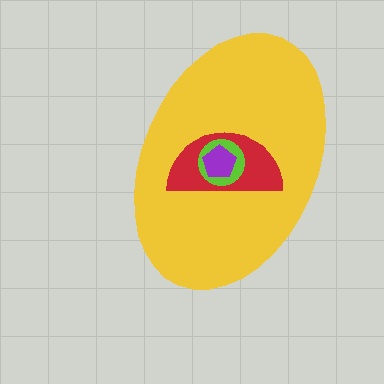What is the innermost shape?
The purple pentagon.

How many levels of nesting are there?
4.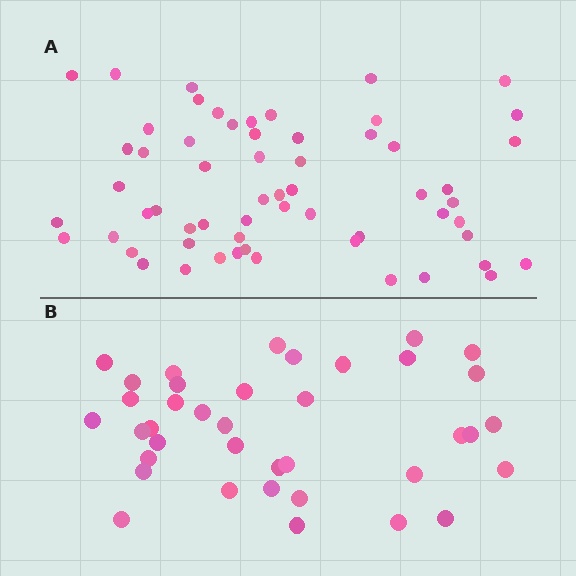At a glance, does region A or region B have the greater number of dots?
Region A (the top region) has more dots.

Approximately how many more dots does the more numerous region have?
Region A has approximately 20 more dots than region B.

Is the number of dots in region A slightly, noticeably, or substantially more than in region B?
Region A has substantially more. The ratio is roughly 1.6 to 1.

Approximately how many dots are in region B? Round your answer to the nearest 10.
About 40 dots. (The exact count is 38, which rounds to 40.)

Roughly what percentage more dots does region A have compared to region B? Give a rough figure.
About 60% more.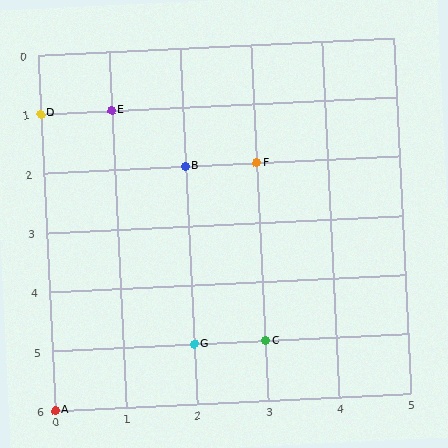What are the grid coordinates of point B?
Point B is at grid coordinates (2, 2).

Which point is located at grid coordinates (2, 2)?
Point B is at (2, 2).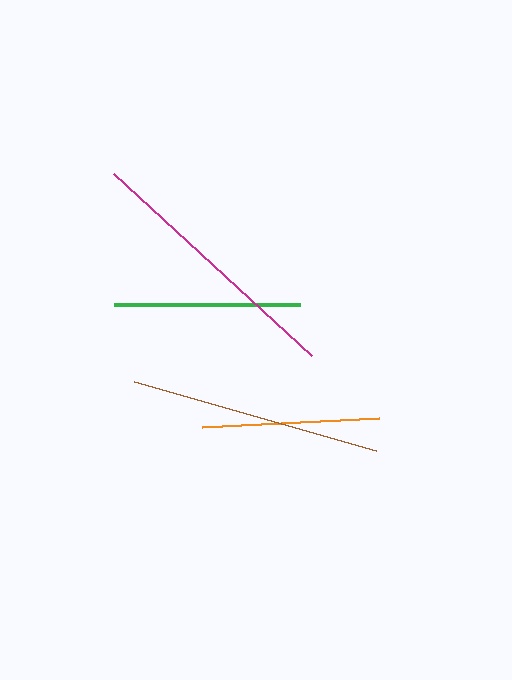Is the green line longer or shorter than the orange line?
The green line is longer than the orange line.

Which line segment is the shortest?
The orange line is the shortest at approximately 177 pixels.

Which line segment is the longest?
The magenta line is the longest at approximately 269 pixels.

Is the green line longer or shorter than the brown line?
The brown line is longer than the green line.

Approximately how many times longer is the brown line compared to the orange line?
The brown line is approximately 1.4 times the length of the orange line.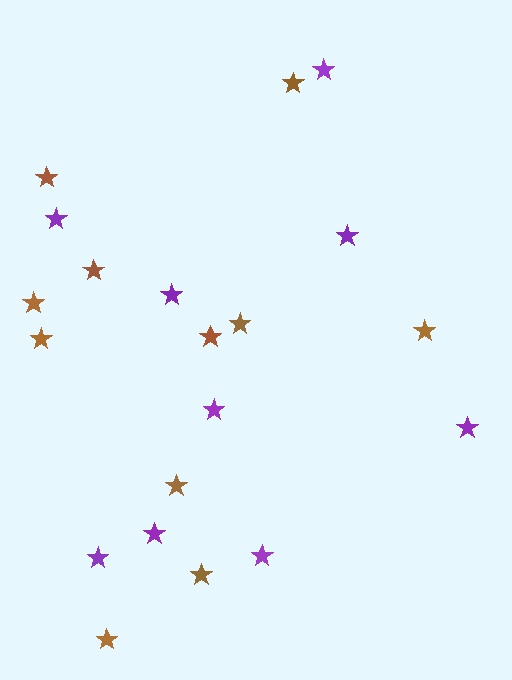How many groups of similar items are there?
There are 2 groups: one group of purple stars (9) and one group of brown stars (11).